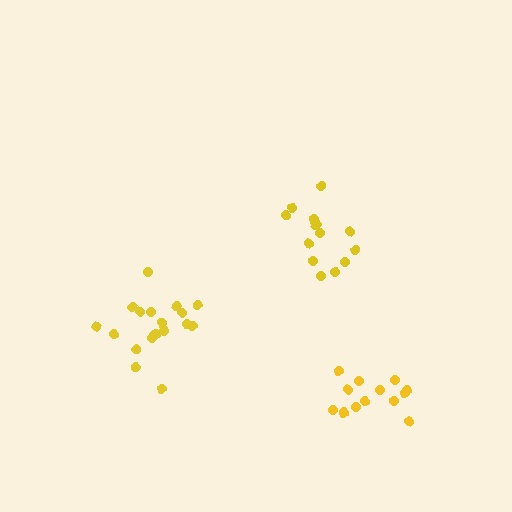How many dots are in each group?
Group 1: 15 dots, Group 2: 13 dots, Group 3: 19 dots (47 total).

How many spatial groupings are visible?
There are 3 spatial groupings.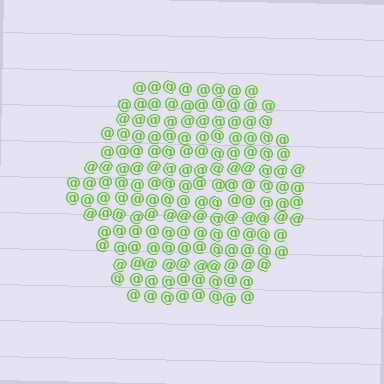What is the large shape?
The large shape is a hexagon.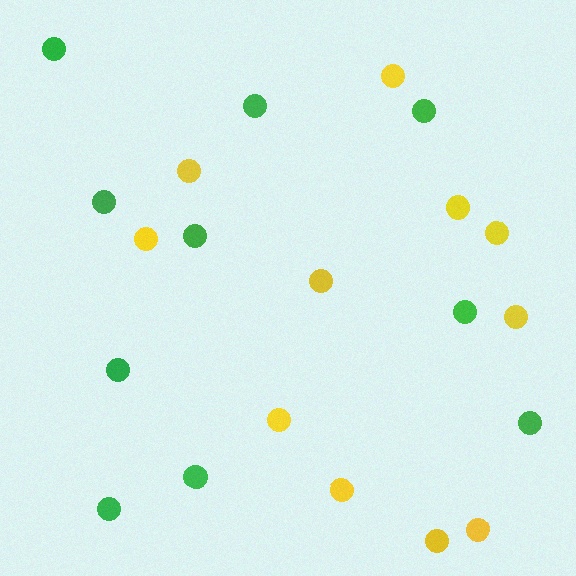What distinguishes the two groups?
There are 2 groups: one group of green circles (10) and one group of yellow circles (11).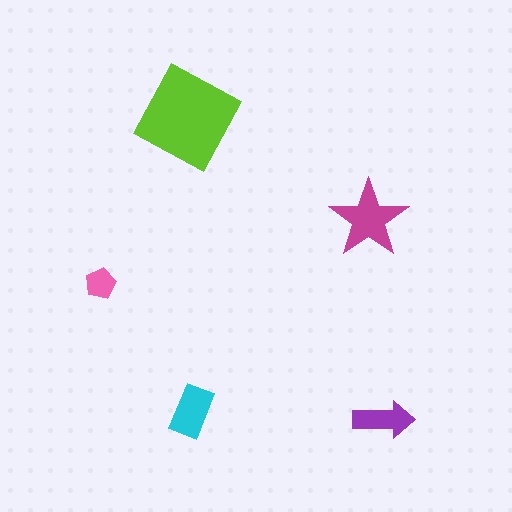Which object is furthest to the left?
The pink pentagon is leftmost.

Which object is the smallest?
The pink pentagon.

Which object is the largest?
The lime square.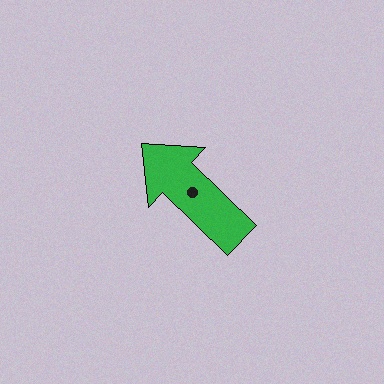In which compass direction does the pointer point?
Northwest.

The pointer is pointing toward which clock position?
Roughly 10 o'clock.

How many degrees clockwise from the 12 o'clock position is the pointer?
Approximately 314 degrees.